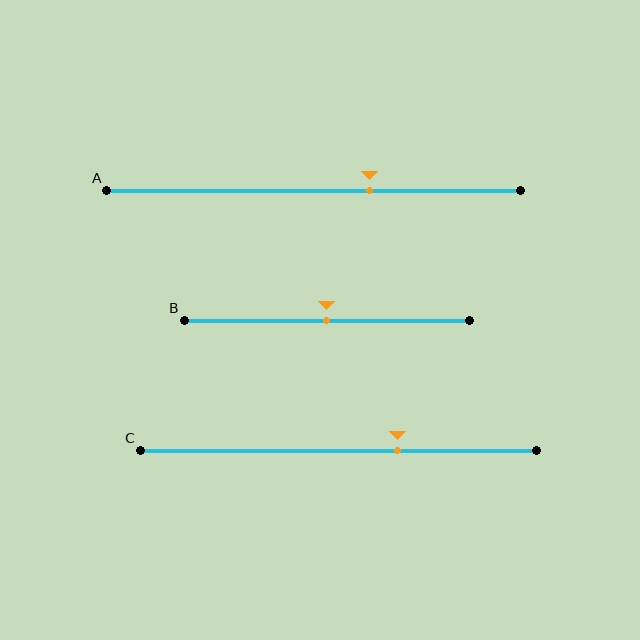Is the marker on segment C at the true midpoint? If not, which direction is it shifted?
No, the marker on segment C is shifted to the right by about 15% of the segment length.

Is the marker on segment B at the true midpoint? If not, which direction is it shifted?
Yes, the marker on segment B is at the true midpoint.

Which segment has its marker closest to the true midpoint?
Segment B has its marker closest to the true midpoint.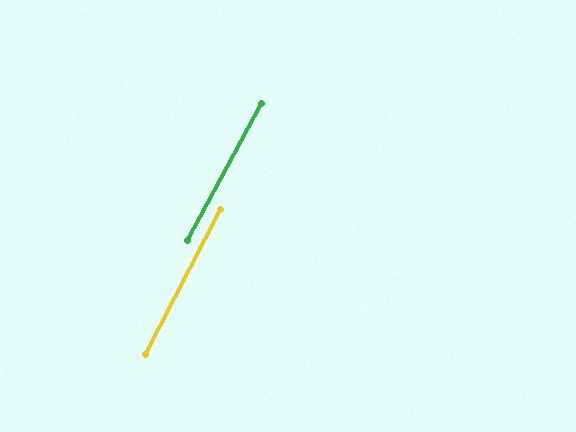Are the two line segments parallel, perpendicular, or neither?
Parallel — their directions differ by only 0.7°.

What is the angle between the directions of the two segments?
Approximately 1 degree.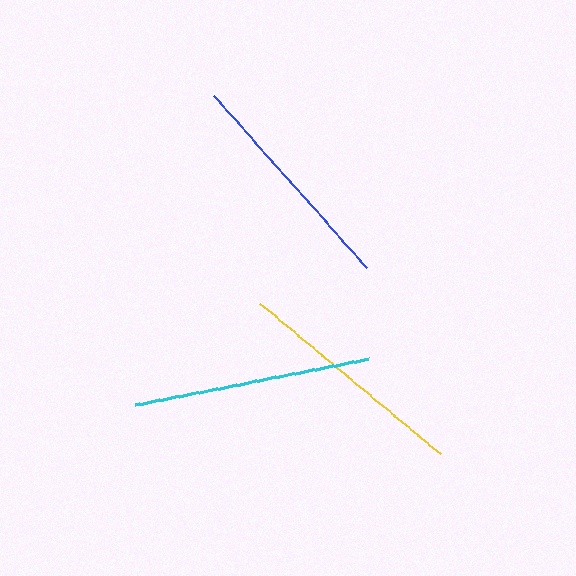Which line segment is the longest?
The cyan line is the longest at approximately 238 pixels.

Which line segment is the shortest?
The blue line is the shortest at approximately 230 pixels.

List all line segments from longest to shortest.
From longest to shortest: cyan, yellow, blue.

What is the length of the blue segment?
The blue segment is approximately 230 pixels long.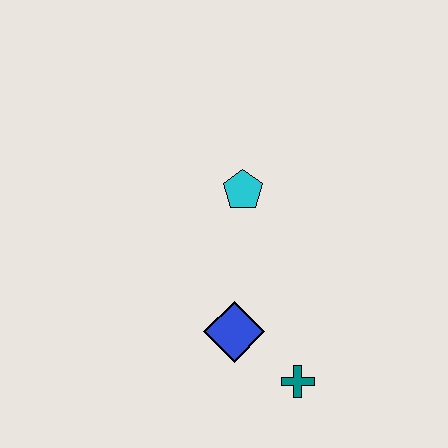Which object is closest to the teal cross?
The blue diamond is closest to the teal cross.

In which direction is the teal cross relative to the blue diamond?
The teal cross is to the right of the blue diamond.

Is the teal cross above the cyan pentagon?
No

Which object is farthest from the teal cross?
The cyan pentagon is farthest from the teal cross.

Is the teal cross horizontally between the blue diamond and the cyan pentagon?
No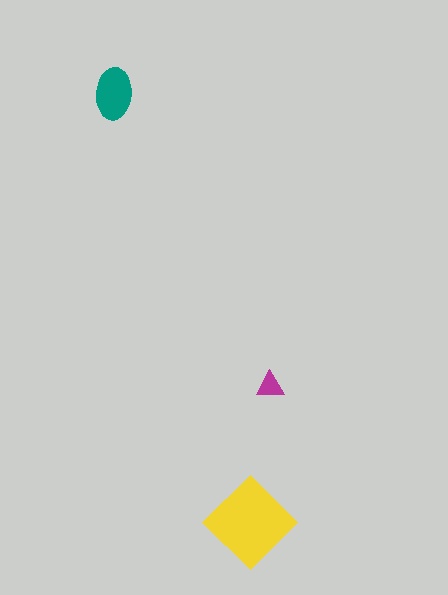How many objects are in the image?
There are 3 objects in the image.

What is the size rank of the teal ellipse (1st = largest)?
2nd.